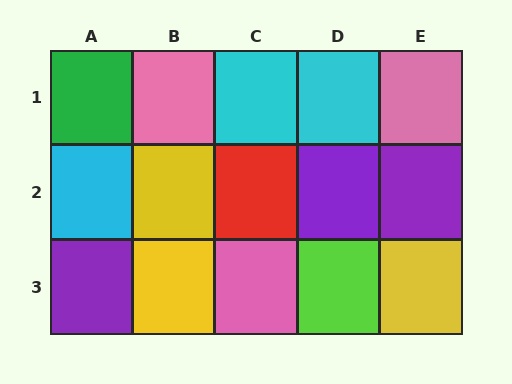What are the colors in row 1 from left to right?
Green, pink, cyan, cyan, pink.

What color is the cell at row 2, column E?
Purple.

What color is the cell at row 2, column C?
Red.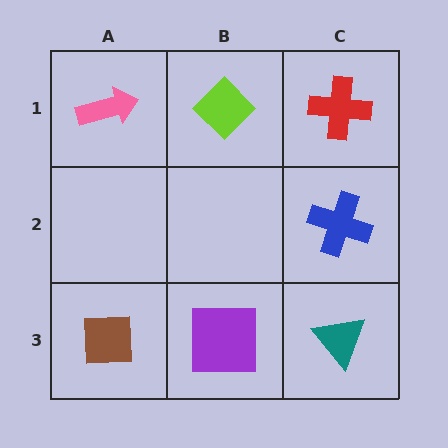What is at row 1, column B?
A lime diamond.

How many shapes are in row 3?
3 shapes.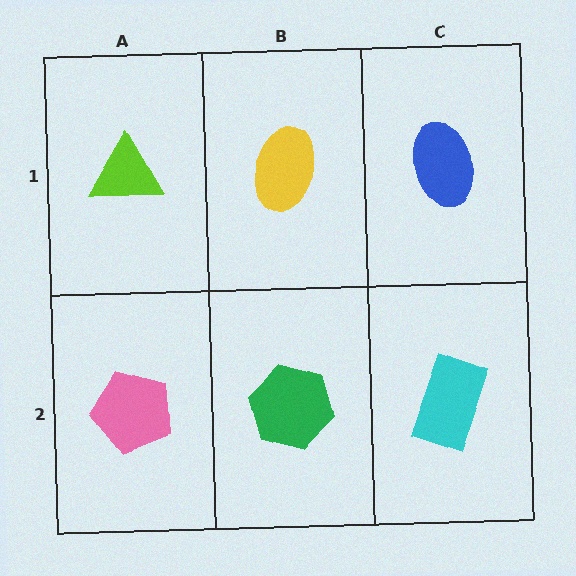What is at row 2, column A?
A pink pentagon.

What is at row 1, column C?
A blue ellipse.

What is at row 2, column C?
A cyan rectangle.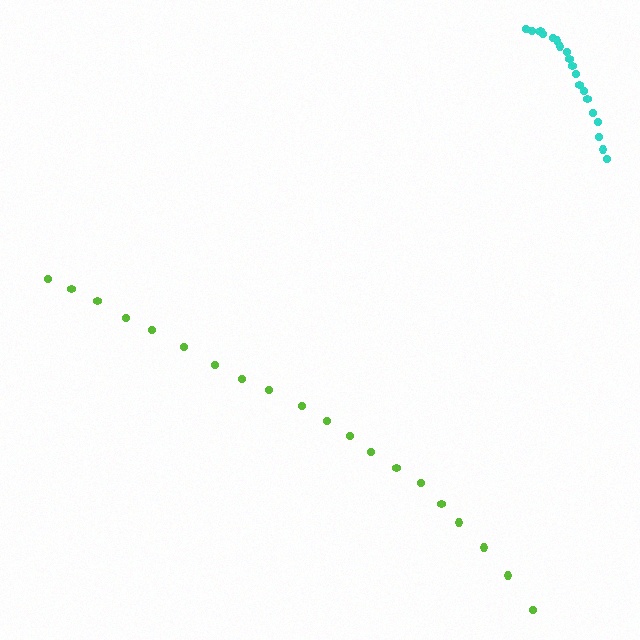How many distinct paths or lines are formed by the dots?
There are 2 distinct paths.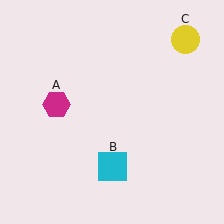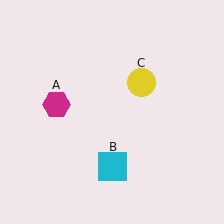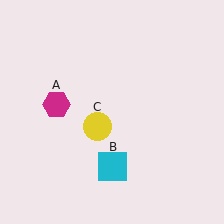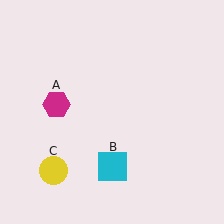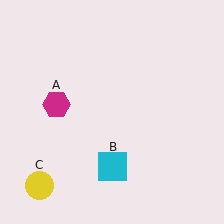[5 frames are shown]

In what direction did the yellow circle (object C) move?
The yellow circle (object C) moved down and to the left.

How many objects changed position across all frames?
1 object changed position: yellow circle (object C).